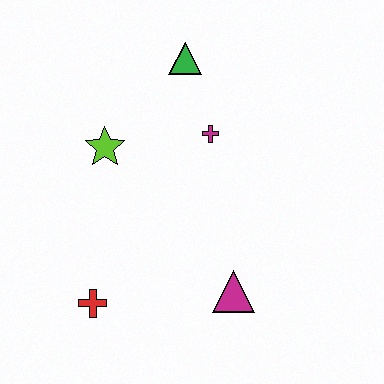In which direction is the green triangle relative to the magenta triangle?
The green triangle is above the magenta triangle.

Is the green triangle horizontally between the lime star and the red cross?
No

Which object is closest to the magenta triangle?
The red cross is closest to the magenta triangle.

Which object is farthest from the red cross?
The green triangle is farthest from the red cross.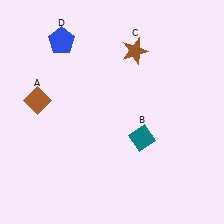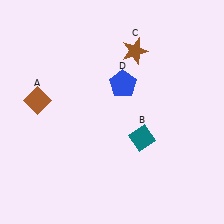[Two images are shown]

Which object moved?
The blue pentagon (D) moved right.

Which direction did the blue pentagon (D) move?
The blue pentagon (D) moved right.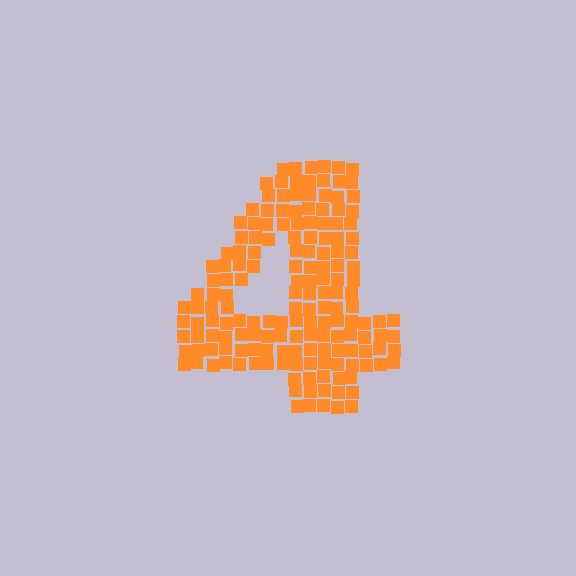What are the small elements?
The small elements are squares.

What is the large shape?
The large shape is the digit 4.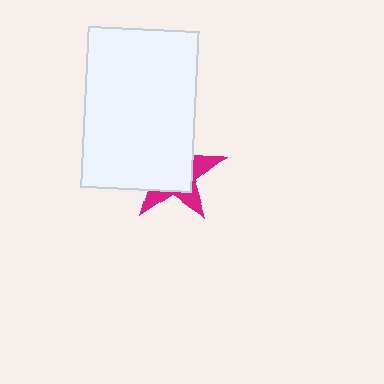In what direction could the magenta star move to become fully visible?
The magenta star could move toward the lower-right. That would shift it out from behind the white rectangle entirely.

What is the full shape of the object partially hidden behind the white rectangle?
The partially hidden object is a magenta star.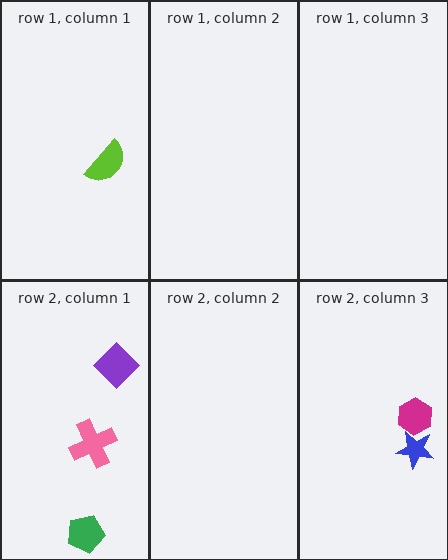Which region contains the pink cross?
The row 2, column 1 region.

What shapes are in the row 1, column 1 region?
The lime semicircle.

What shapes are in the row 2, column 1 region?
The purple diamond, the green pentagon, the pink cross.